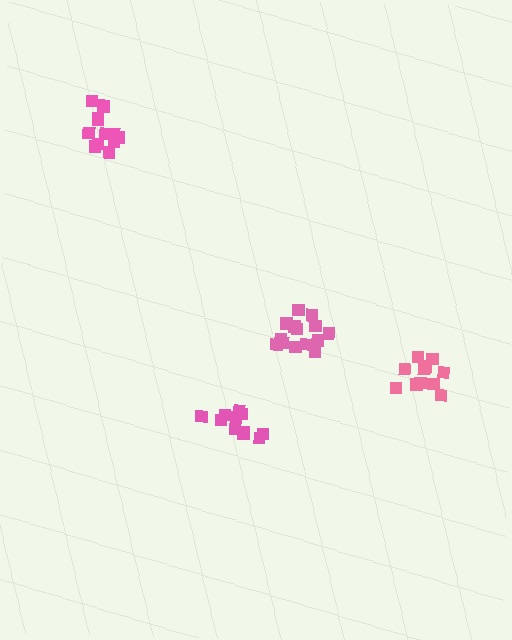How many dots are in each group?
Group 1: 12 dots, Group 2: 12 dots, Group 3: 11 dots, Group 4: 15 dots (50 total).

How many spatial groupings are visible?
There are 4 spatial groupings.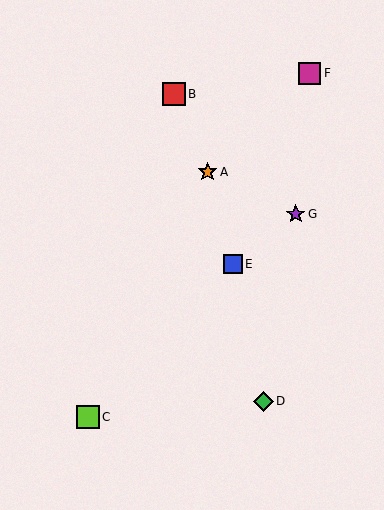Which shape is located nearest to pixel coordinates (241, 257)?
The blue square (labeled E) at (233, 264) is nearest to that location.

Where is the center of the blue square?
The center of the blue square is at (233, 264).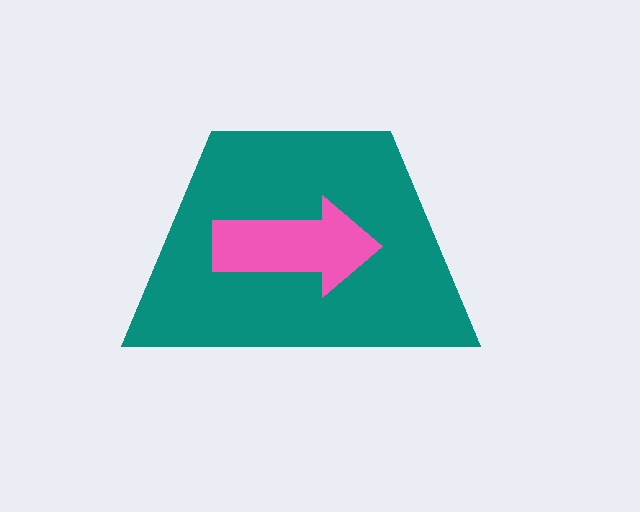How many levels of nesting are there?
2.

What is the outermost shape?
The teal trapezoid.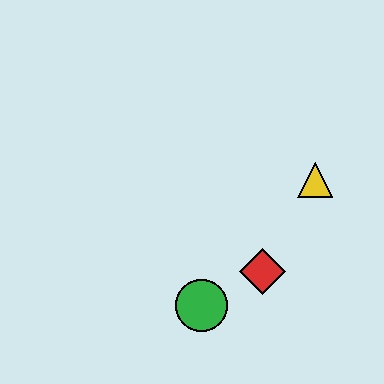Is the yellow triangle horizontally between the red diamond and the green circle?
No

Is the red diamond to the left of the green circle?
No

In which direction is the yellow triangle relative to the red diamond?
The yellow triangle is above the red diamond.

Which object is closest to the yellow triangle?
The red diamond is closest to the yellow triangle.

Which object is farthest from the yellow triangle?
The green circle is farthest from the yellow triangle.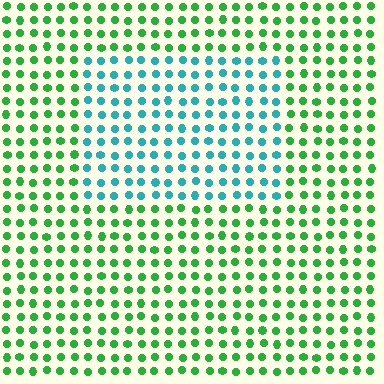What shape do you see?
I see a rectangle.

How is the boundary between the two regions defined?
The boundary is defined purely by a slight shift in hue (about 52 degrees). Spacing, size, and orientation are identical on both sides.